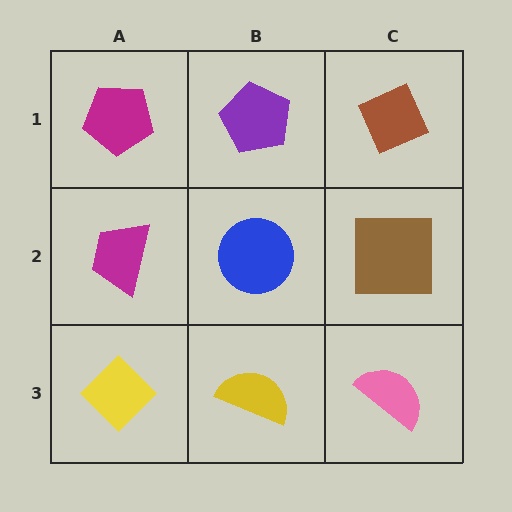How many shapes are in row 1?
3 shapes.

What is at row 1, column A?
A magenta pentagon.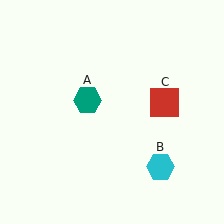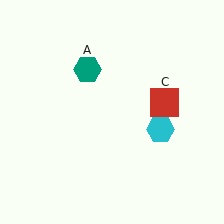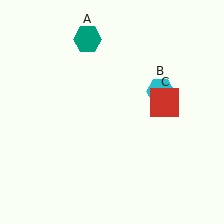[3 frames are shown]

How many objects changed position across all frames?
2 objects changed position: teal hexagon (object A), cyan hexagon (object B).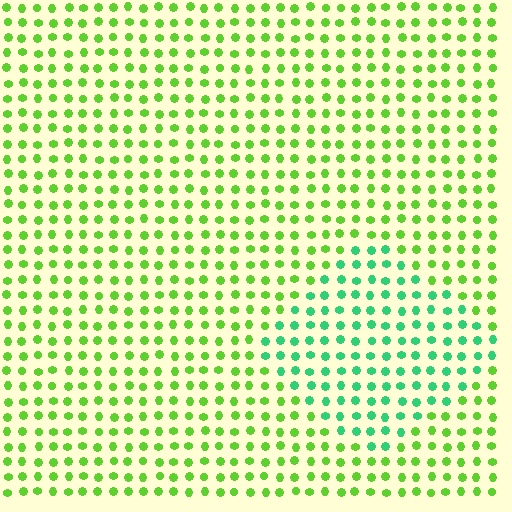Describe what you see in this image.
The image is filled with small lime elements in a uniform arrangement. A diamond-shaped region is visible where the elements are tinted to a slightly different hue, forming a subtle color boundary.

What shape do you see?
I see a diamond.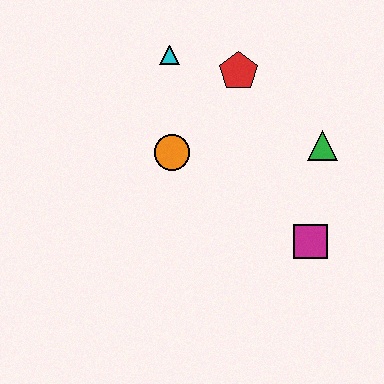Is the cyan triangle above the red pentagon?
Yes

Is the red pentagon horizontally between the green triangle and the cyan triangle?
Yes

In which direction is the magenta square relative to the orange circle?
The magenta square is to the right of the orange circle.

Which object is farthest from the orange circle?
The magenta square is farthest from the orange circle.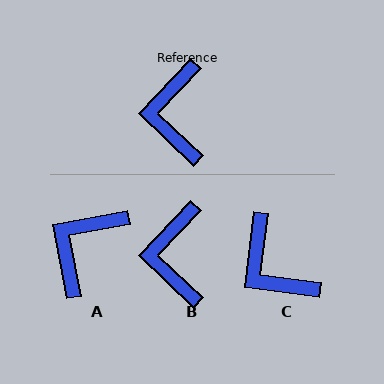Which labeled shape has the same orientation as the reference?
B.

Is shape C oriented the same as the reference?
No, it is off by about 37 degrees.